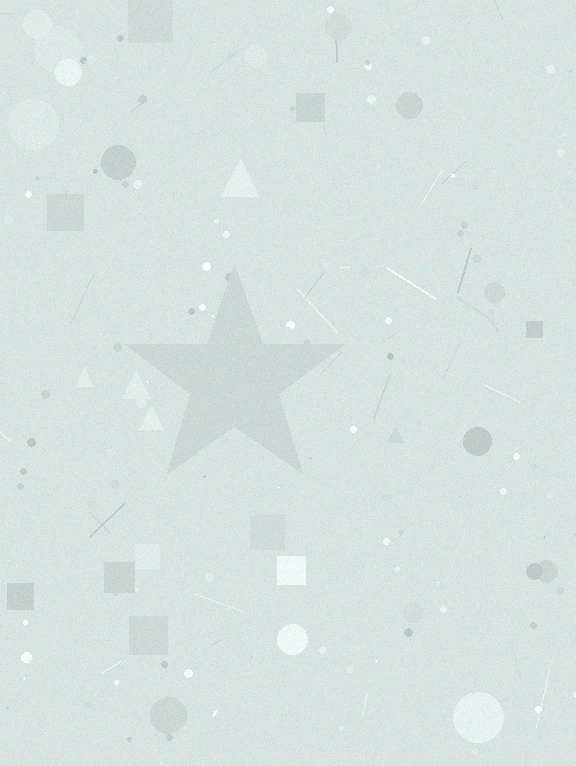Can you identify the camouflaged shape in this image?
The camouflaged shape is a star.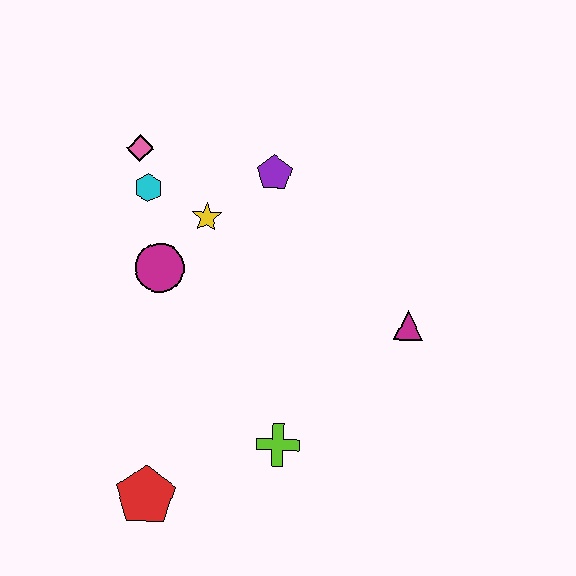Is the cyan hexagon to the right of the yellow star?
No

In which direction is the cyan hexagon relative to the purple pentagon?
The cyan hexagon is to the left of the purple pentagon.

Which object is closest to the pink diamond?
The cyan hexagon is closest to the pink diamond.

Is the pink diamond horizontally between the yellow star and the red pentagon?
No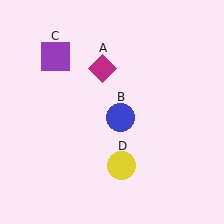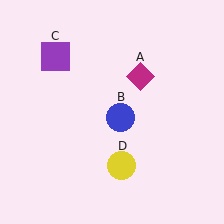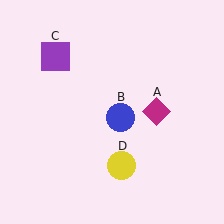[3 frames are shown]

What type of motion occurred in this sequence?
The magenta diamond (object A) rotated clockwise around the center of the scene.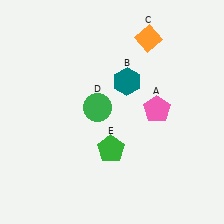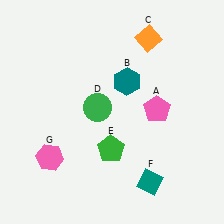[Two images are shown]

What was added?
A teal diamond (F), a pink hexagon (G) were added in Image 2.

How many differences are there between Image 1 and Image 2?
There are 2 differences between the two images.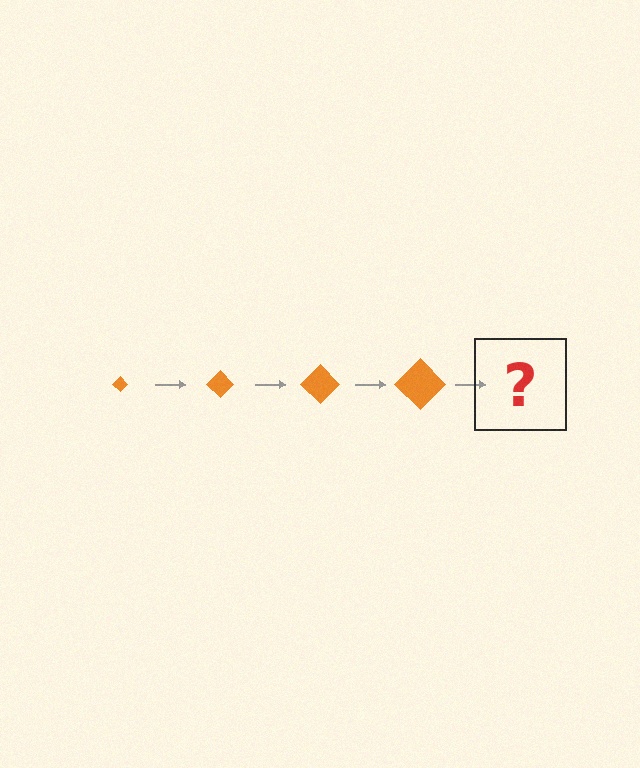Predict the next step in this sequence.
The next step is an orange diamond, larger than the previous one.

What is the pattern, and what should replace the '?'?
The pattern is that the diamond gets progressively larger each step. The '?' should be an orange diamond, larger than the previous one.